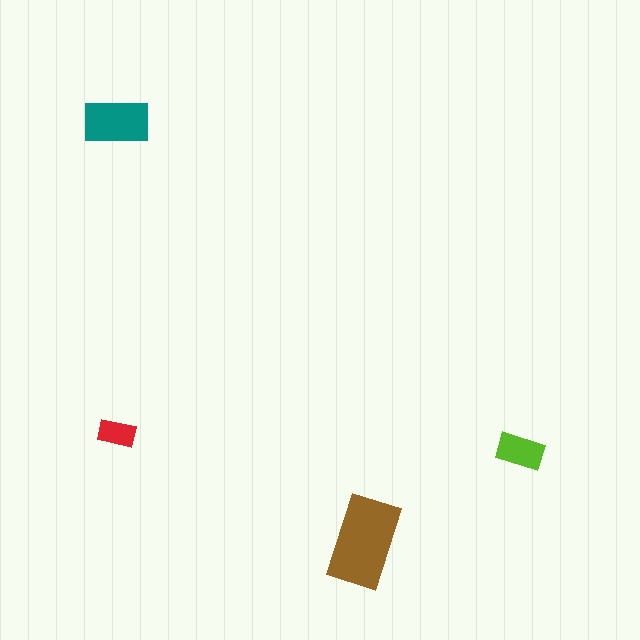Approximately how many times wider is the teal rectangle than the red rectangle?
About 2 times wider.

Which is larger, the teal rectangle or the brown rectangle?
The brown one.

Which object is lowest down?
The brown rectangle is bottommost.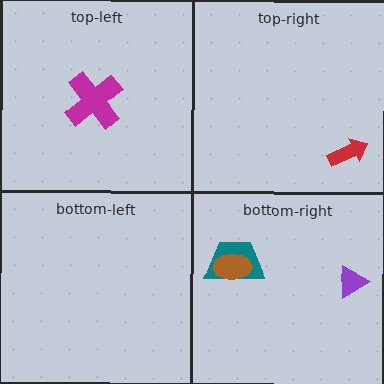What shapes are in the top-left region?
The magenta cross.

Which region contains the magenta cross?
The top-left region.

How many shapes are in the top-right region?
1.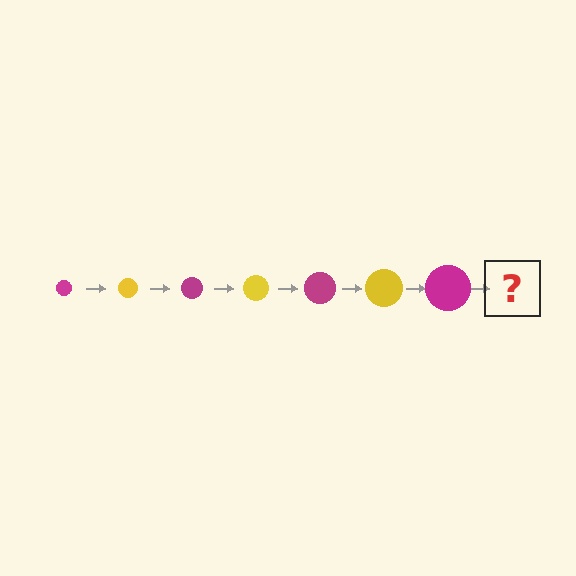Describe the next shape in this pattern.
It should be a yellow circle, larger than the previous one.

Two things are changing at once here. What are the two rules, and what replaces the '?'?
The two rules are that the circle grows larger each step and the color cycles through magenta and yellow. The '?' should be a yellow circle, larger than the previous one.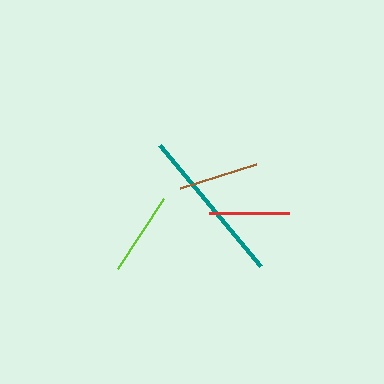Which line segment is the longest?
The teal line is the longest at approximately 158 pixels.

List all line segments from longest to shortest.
From longest to shortest: teal, lime, brown, red.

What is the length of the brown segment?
The brown segment is approximately 80 pixels long.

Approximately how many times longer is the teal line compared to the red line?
The teal line is approximately 2.0 times the length of the red line.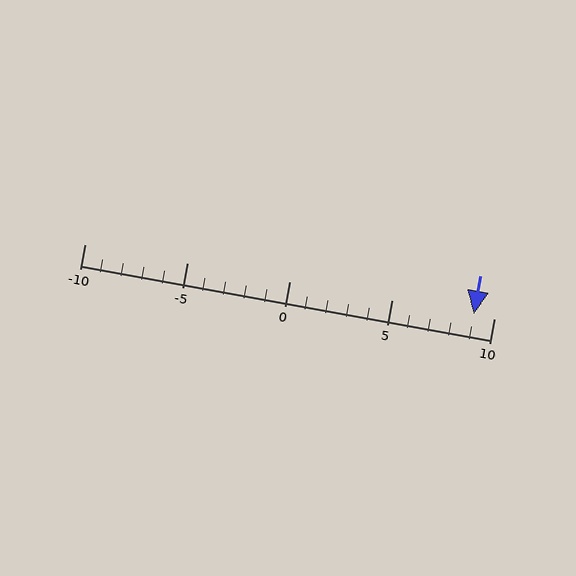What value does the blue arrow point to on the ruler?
The blue arrow points to approximately 9.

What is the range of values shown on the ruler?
The ruler shows values from -10 to 10.